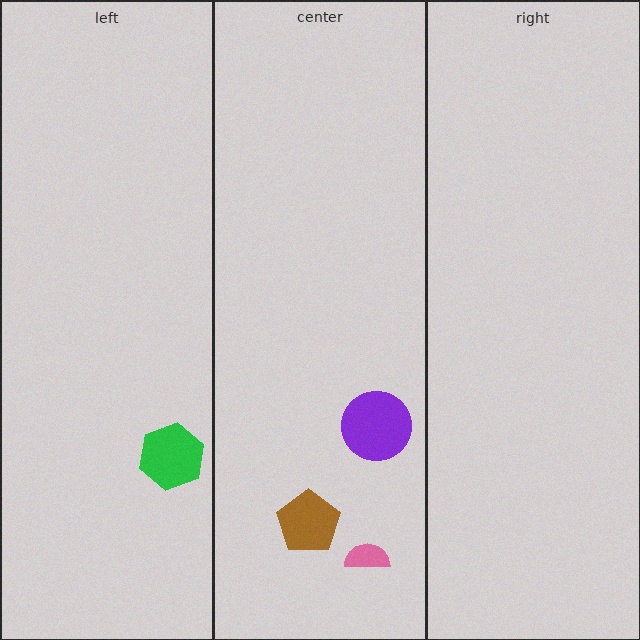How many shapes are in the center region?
3.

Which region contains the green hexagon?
The left region.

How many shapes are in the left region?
1.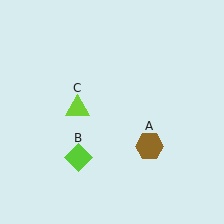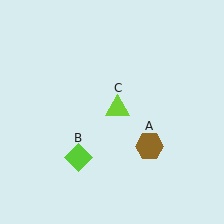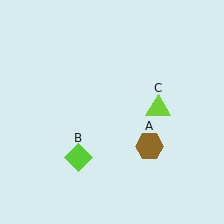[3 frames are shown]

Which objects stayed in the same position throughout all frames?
Brown hexagon (object A) and lime diamond (object B) remained stationary.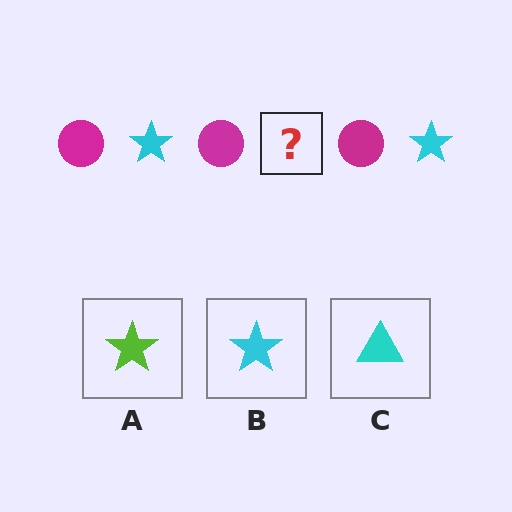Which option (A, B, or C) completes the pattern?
B.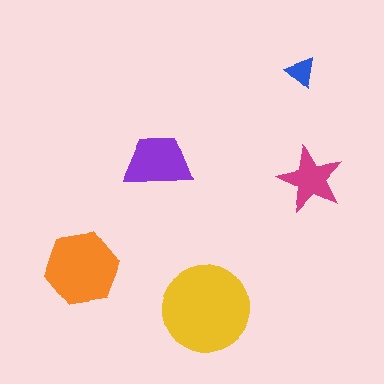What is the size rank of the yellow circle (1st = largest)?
1st.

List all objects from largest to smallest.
The yellow circle, the orange hexagon, the purple trapezoid, the magenta star, the blue triangle.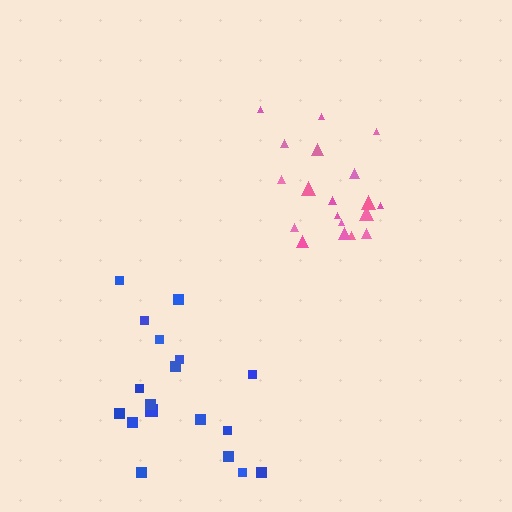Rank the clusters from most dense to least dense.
pink, blue.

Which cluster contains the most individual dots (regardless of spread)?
Pink (19).